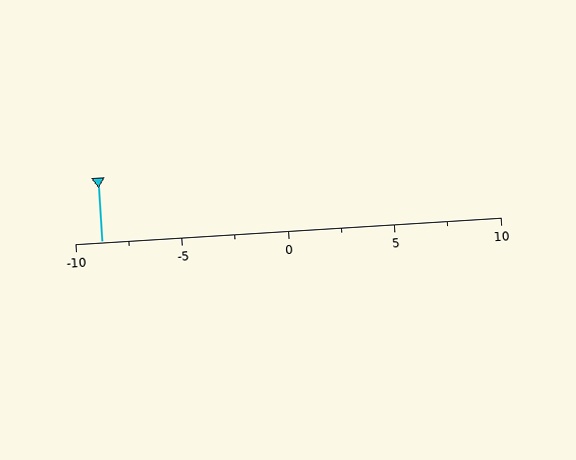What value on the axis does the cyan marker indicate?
The marker indicates approximately -8.8.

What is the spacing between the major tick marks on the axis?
The major ticks are spaced 5 apart.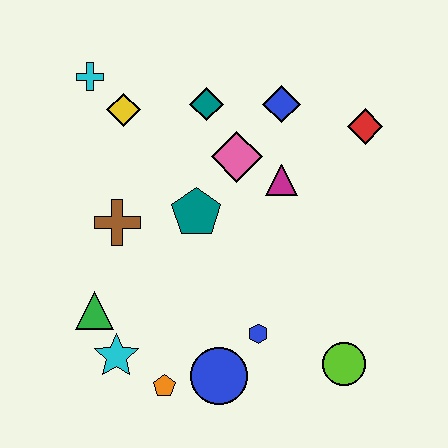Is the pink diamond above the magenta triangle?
Yes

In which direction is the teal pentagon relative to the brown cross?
The teal pentagon is to the right of the brown cross.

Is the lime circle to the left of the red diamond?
Yes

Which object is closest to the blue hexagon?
The blue circle is closest to the blue hexagon.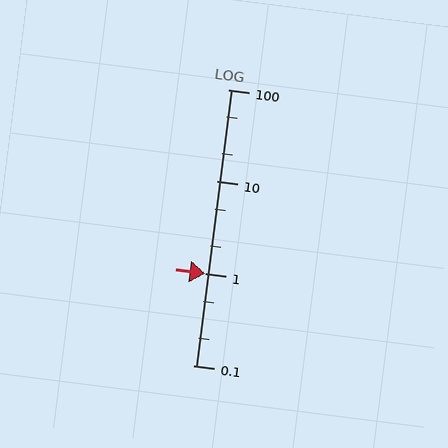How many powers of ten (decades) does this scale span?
The scale spans 3 decades, from 0.1 to 100.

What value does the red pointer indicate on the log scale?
The pointer indicates approximately 1.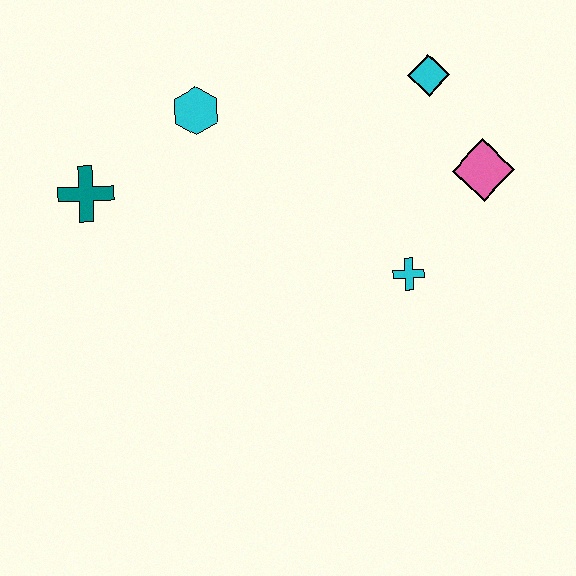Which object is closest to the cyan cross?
The pink diamond is closest to the cyan cross.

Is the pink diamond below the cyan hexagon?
Yes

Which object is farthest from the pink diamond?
The teal cross is farthest from the pink diamond.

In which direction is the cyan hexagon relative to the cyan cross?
The cyan hexagon is to the left of the cyan cross.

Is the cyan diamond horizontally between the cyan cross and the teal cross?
No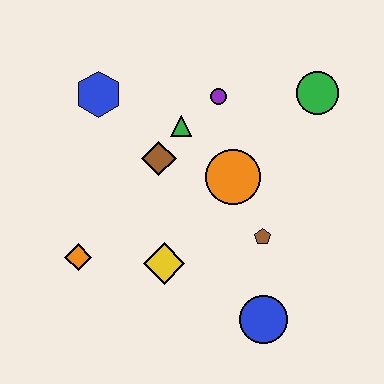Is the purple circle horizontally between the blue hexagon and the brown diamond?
No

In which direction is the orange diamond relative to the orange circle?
The orange diamond is to the left of the orange circle.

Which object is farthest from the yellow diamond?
The green circle is farthest from the yellow diamond.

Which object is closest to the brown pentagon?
The orange circle is closest to the brown pentagon.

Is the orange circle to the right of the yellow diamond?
Yes